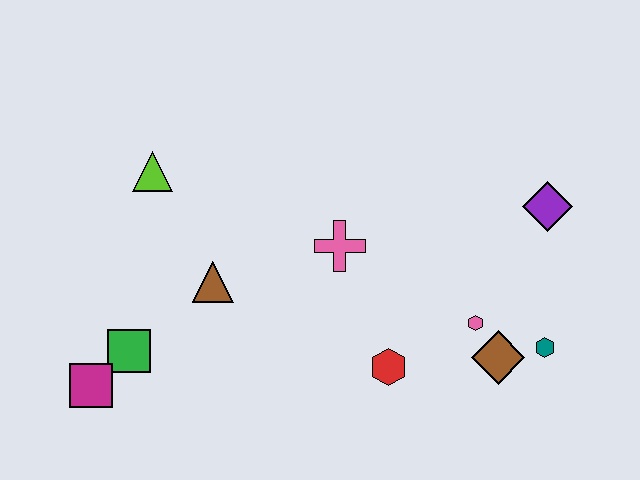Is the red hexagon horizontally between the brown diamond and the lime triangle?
Yes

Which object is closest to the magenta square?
The green square is closest to the magenta square.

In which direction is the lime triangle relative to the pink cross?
The lime triangle is to the left of the pink cross.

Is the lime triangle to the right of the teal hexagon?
No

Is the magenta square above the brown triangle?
No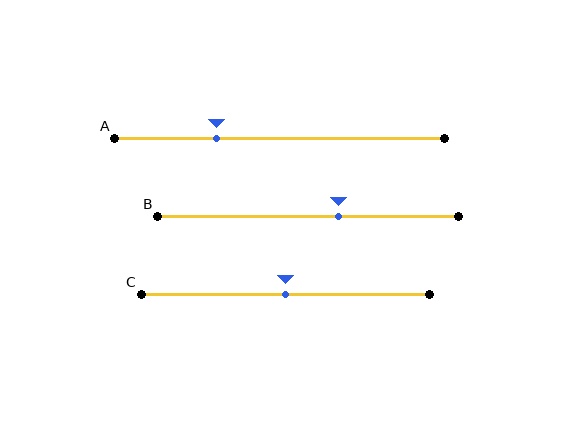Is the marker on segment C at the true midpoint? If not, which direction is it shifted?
Yes, the marker on segment C is at the true midpoint.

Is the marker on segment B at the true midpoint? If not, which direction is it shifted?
No, the marker on segment B is shifted to the right by about 10% of the segment length.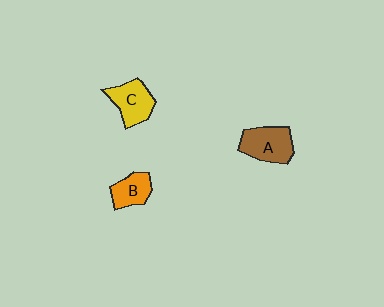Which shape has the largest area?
Shape A (brown).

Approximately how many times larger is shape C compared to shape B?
Approximately 1.3 times.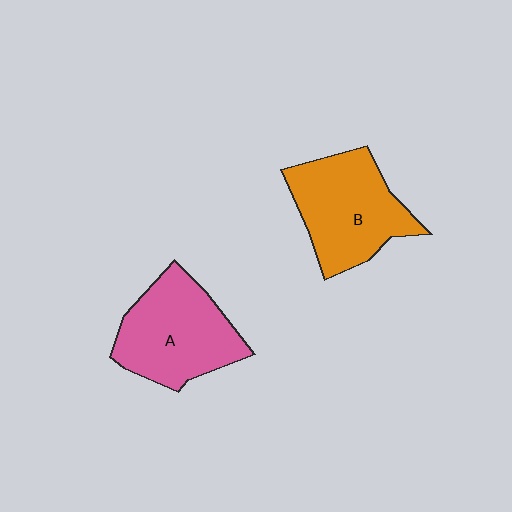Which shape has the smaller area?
Shape A (pink).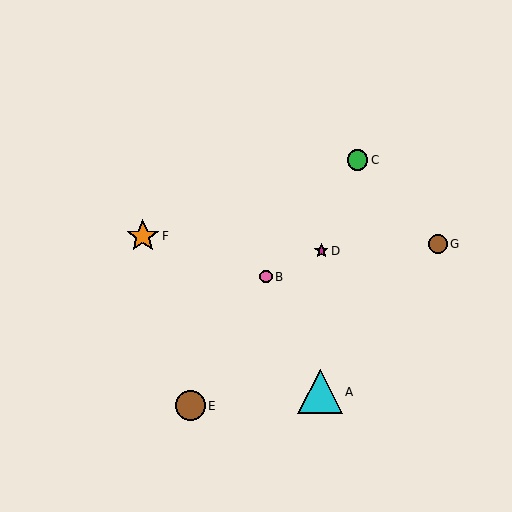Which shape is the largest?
The cyan triangle (labeled A) is the largest.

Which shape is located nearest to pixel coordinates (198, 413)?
The brown circle (labeled E) at (190, 406) is nearest to that location.